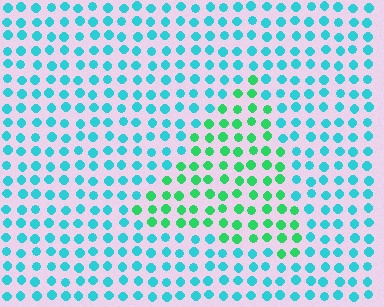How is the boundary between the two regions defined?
The boundary is defined purely by a slight shift in hue (about 43 degrees). Spacing, size, and orientation are identical on both sides.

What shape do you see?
I see a triangle.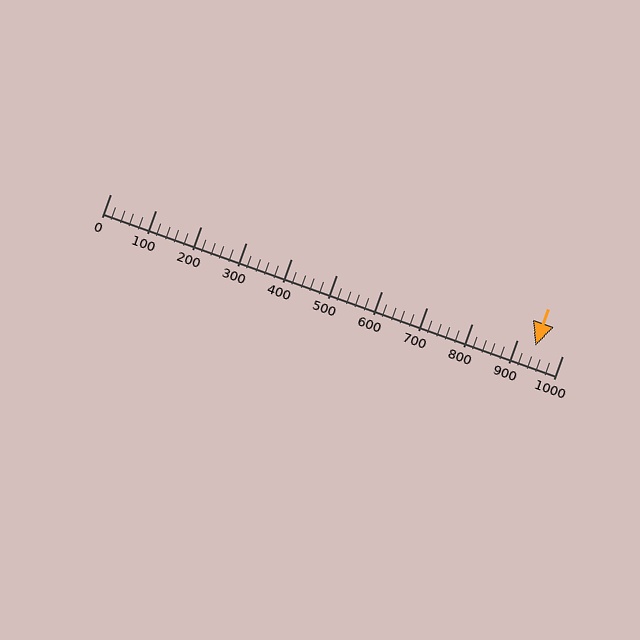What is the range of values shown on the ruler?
The ruler shows values from 0 to 1000.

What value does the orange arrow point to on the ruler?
The orange arrow points to approximately 940.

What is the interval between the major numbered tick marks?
The major tick marks are spaced 100 units apart.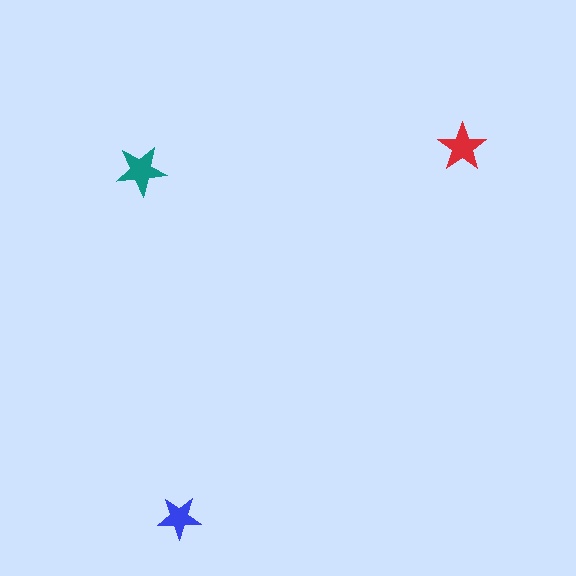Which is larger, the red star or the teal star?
The teal one.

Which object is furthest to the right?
The red star is rightmost.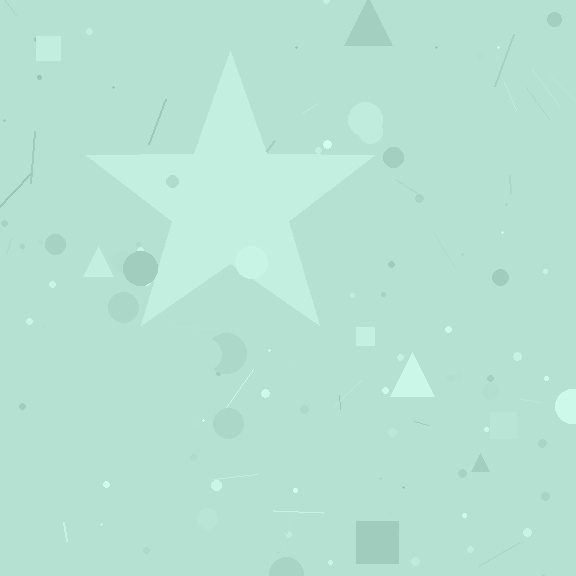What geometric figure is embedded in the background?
A star is embedded in the background.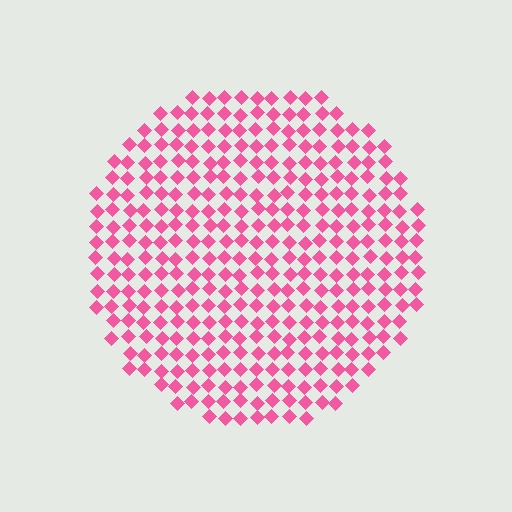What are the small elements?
The small elements are diamonds.